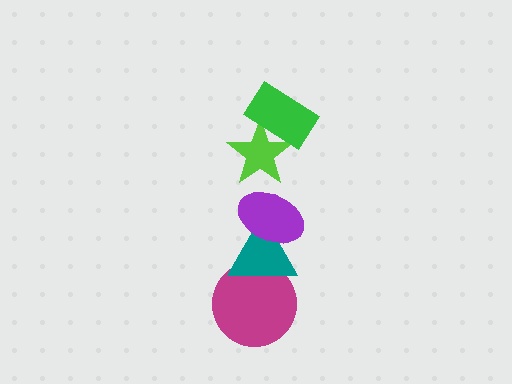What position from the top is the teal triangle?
The teal triangle is 4th from the top.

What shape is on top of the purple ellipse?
The lime star is on top of the purple ellipse.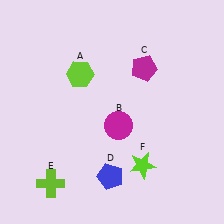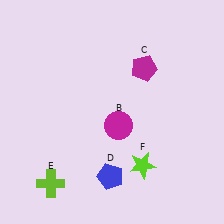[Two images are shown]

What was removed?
The lime hexagon (A) was removed in Image 2.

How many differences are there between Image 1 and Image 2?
There is 1 difference between the two images.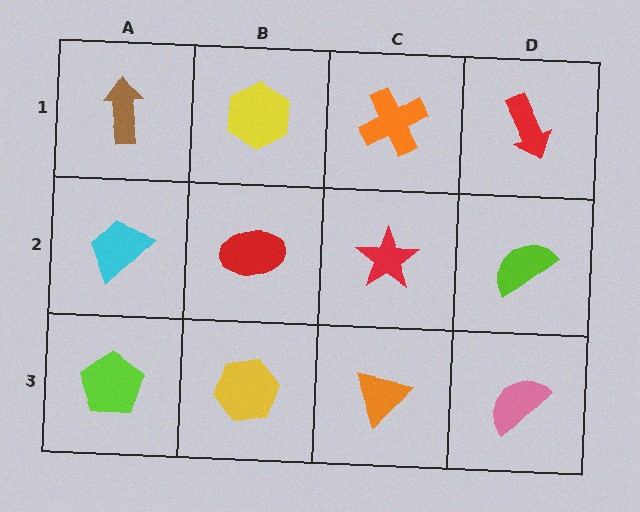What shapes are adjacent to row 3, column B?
A red ellipse (row 2, column B), a lime pentagon (row 3, column A), an orange triangle (row 3, column C).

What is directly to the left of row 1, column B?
A brown arrow.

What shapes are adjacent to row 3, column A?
A cyan trapezoid (row 2, column A), a yellow hexagon (row 3, column B).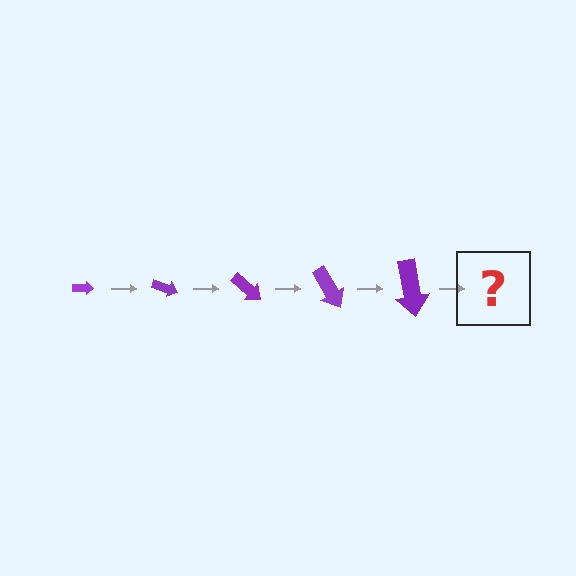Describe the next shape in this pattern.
It should be an arrow, larger than the previous one and rotated 100 degrees from the start.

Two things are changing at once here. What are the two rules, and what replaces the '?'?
The two rules are that the arrow grows larger each step and it rotates 20 degrees each step. The '?' should be an arrow, larger than the previous one and rotated 100 degrees from the start.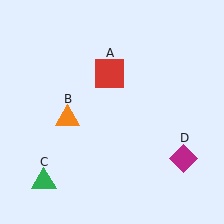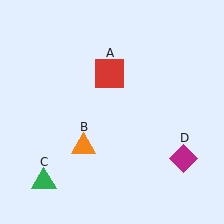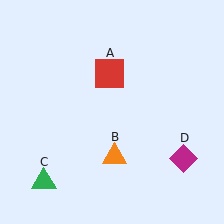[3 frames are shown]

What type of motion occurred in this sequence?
The orange triangle (object B) rotated counterclockwise around the center of the scene.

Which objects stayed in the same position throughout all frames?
Red square (object A) and green triangle (object C) and magenta diamond (object D) remained stationary.